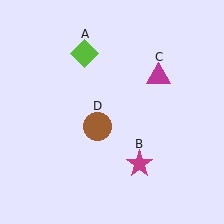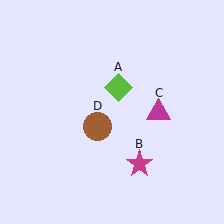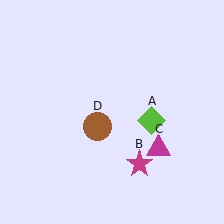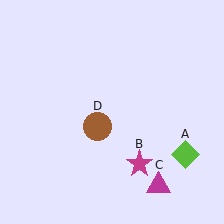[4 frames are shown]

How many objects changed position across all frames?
2 objects changed position: lime diamond (object A), magenta triangle (object C).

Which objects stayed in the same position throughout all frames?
Magenta star (object B) and brown circle (object D) remained stationary.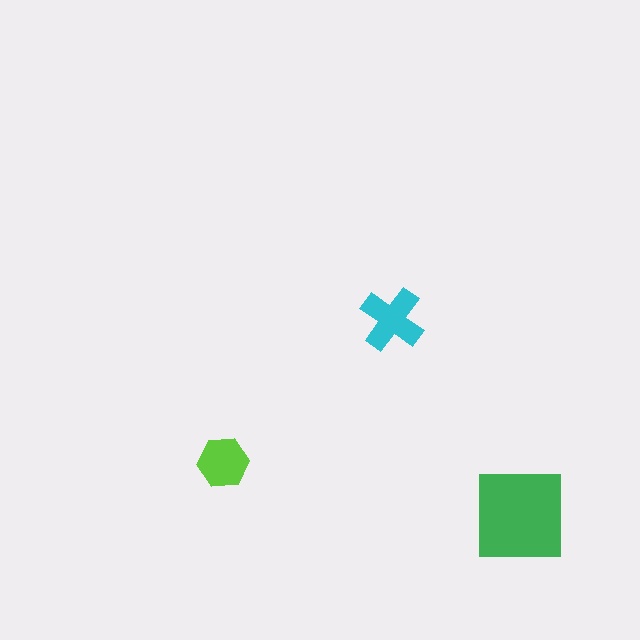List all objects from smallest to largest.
The lime hexagon, the cyan cross, the green square.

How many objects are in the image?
There are 3 objects in the image.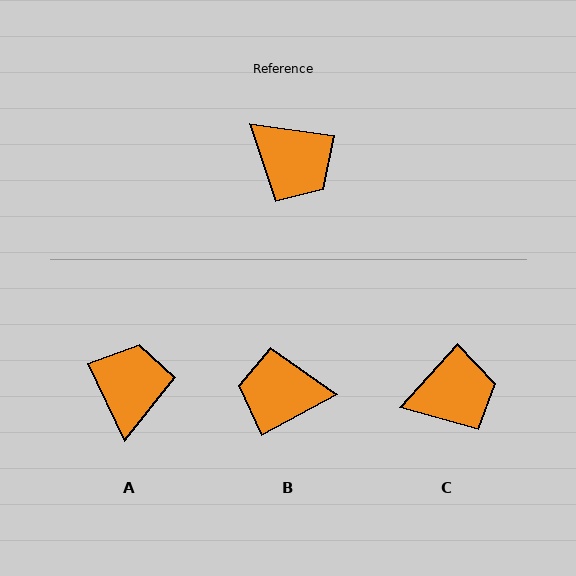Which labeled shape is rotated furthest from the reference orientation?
B, about 144 degrees away.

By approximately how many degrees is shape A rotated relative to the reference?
Approximately 122 degrees counter-clockwise.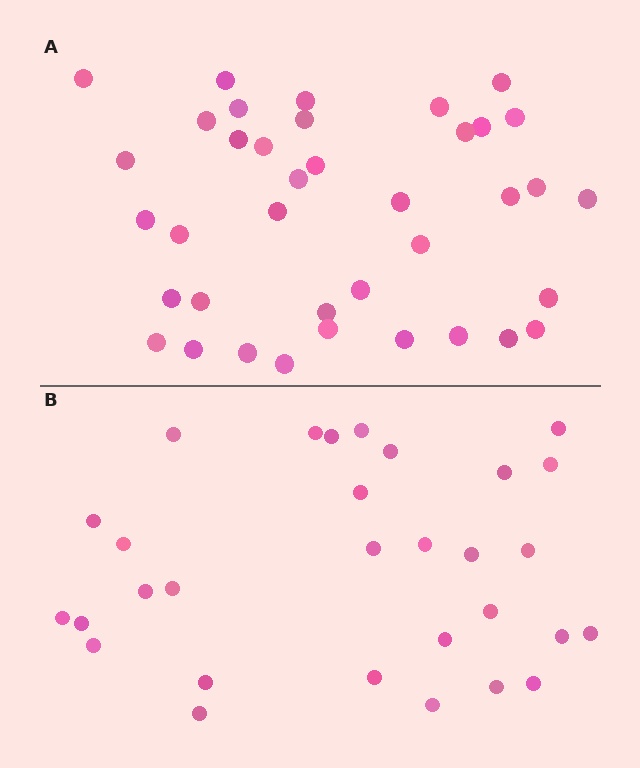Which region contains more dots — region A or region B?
Region A (the top region) has more dots.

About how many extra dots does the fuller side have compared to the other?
Region A has roughly 8 or so more dots than region B.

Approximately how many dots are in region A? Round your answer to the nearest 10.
About 40 dots. (The exact count is 38, which rounds to 40.)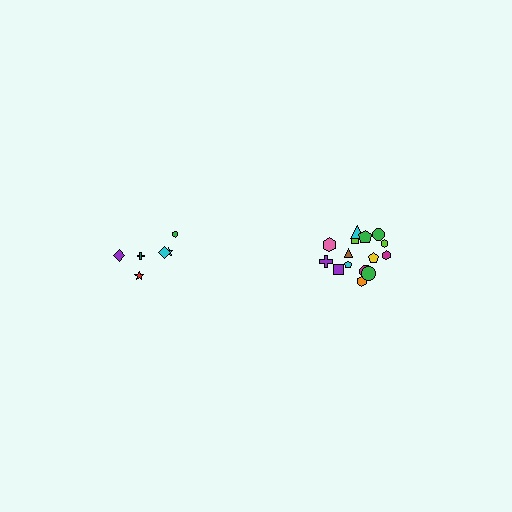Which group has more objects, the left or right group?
The right group.